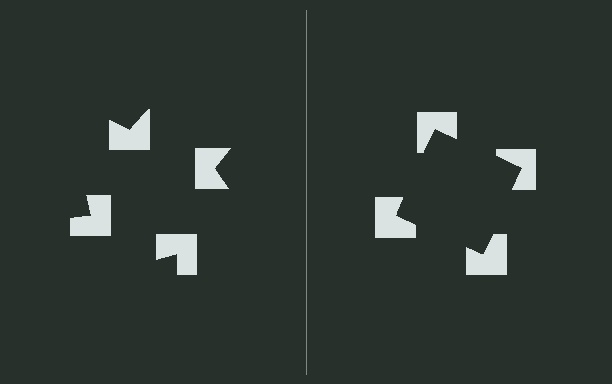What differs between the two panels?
The notched squares are positioned identically on both sides; only the wedge orientations differ. On the right they align to a square; on the left they are misaligned.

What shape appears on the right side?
An illusory square.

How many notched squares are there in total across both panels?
8 — 4 on each side.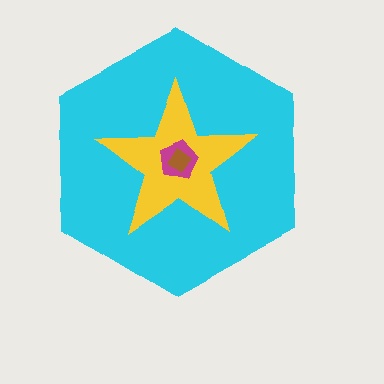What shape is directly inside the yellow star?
The magenta pentagon.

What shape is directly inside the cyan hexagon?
The yellow star.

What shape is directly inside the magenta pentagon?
The brown diamond.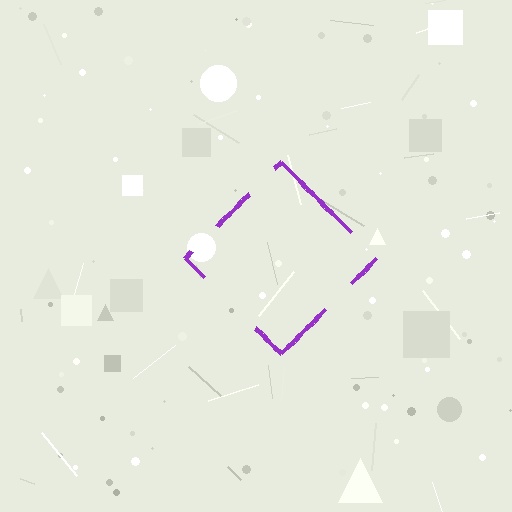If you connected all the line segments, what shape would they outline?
They would outline a diamond.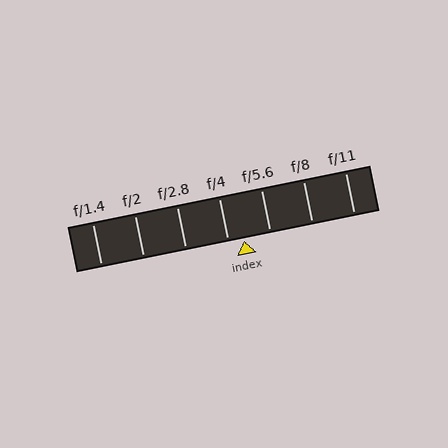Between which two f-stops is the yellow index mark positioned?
The index mark is between f/4 and f/5.6.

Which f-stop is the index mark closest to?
The index mark is closest to f/4.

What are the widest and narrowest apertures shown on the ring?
The widest aperture shown is f/1.4 and the narrowest is f/11.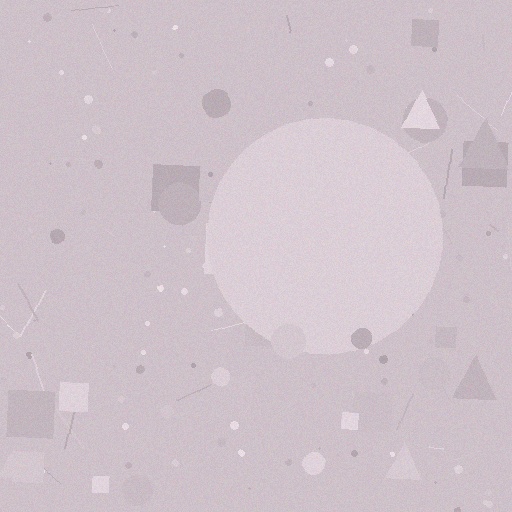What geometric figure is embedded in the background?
A circle is embedded in the background.